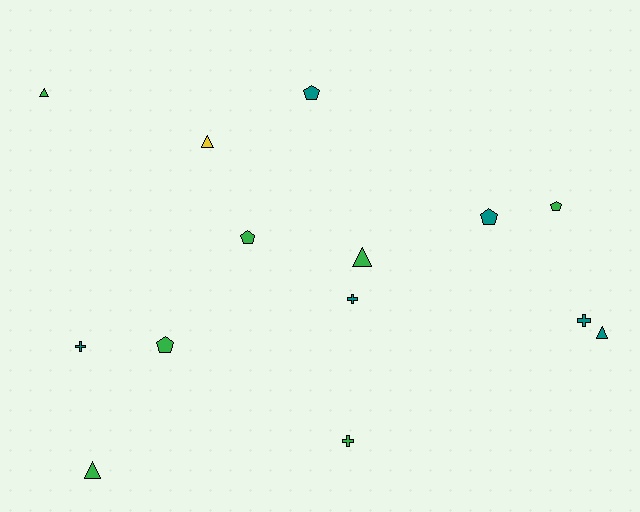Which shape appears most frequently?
Triangle, with 5 objects.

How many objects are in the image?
There are 14 objects.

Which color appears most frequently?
Green, with 7 objects.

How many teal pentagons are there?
There are 2 teal pentagons.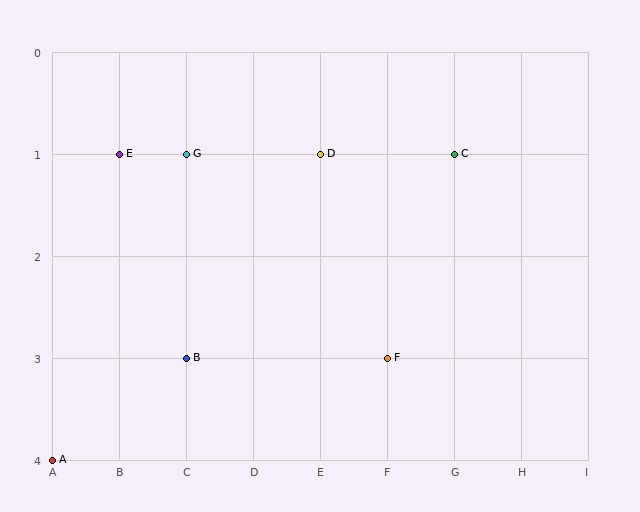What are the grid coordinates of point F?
Point F is at grid coordinates (F, 3).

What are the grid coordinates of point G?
Point G is at grid coordinates (C, 1).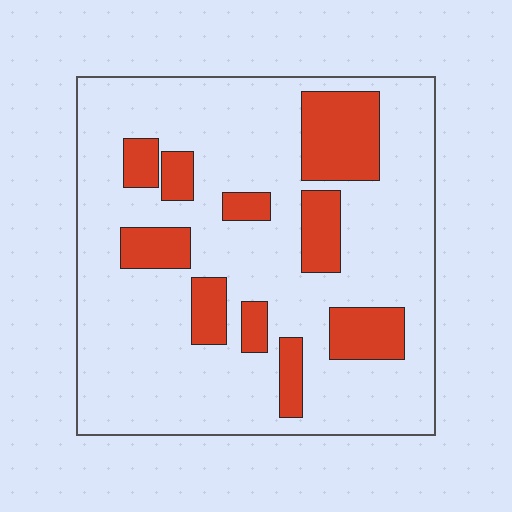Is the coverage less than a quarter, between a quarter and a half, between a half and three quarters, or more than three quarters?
Less than a quarter.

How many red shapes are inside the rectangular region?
10.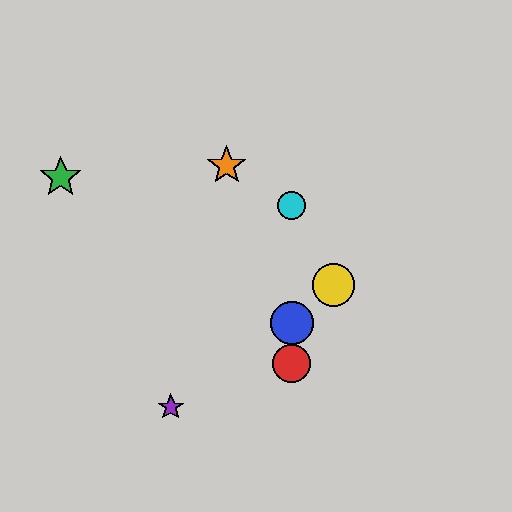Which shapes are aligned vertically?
The red circle, the blue circle, the cyan circle are aligned vertically.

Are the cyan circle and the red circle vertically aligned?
Yes, both are at x≈292.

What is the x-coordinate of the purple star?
The purple star is at x≈171.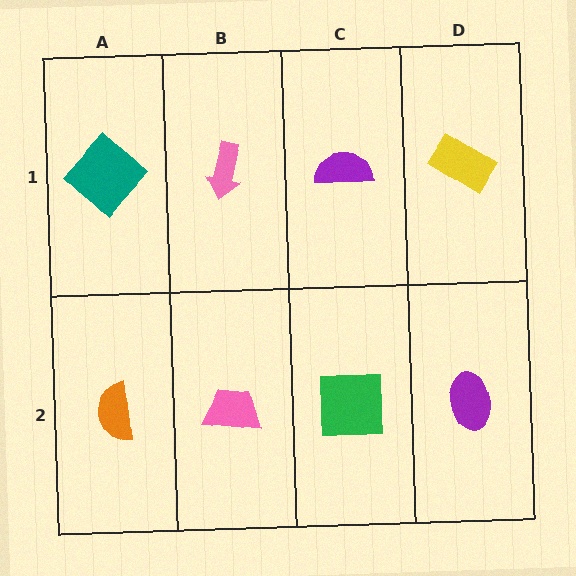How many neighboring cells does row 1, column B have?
3.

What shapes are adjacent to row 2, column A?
A teal diamond (row 1, column A), a pink trapezoid (row 2, column B).